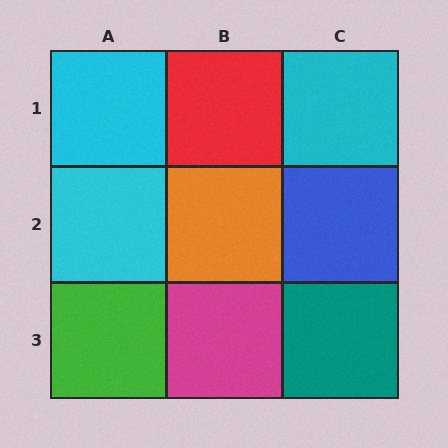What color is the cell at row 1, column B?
Red.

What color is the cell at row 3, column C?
Teal.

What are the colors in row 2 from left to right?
Cyan, orange, blue.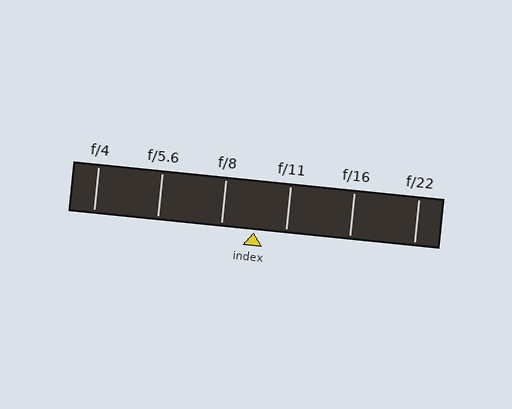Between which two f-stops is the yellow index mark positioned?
The index mark is between f/8 and f/11.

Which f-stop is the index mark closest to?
The index mark is closest to f/11.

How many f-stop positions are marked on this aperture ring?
There are 6 f-stop positions marked.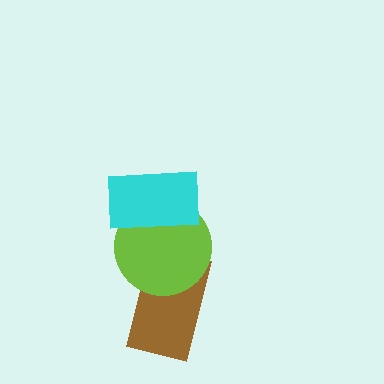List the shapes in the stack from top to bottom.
From top to bottom: the cyan rectangle, the lime circle, the brown rectangle.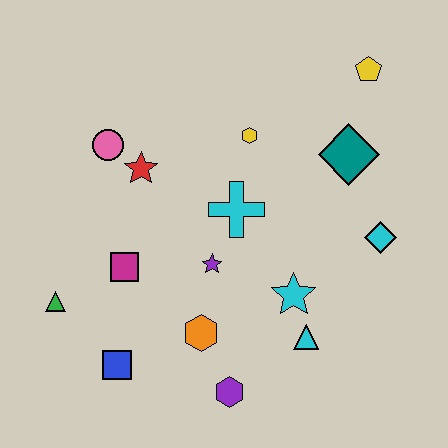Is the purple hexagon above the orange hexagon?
No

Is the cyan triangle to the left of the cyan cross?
No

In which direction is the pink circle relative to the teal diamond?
The pink circle is to the left of the teal diamond.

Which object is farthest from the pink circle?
The cyan diamond is farthest from the pink circle.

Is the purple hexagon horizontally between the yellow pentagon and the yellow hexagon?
No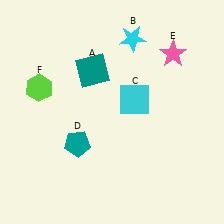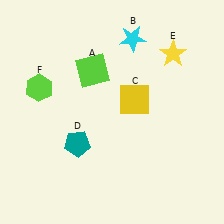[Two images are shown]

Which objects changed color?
A changed from teal to lime. C changed from cyan to yellow. E changed from pink to yellow.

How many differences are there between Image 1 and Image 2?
There are 3 differences between the two images.